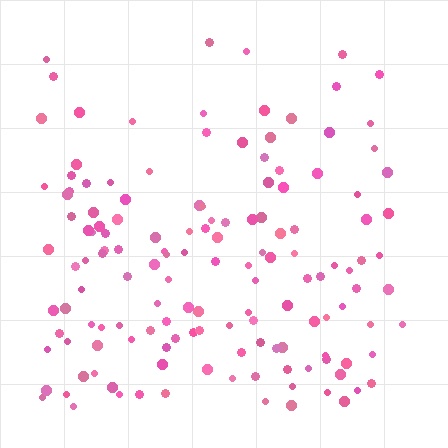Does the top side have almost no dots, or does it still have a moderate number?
Still a moderate number, just noticeably fewer than the bottom.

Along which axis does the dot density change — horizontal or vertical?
Vertical.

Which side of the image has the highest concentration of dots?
The bottom.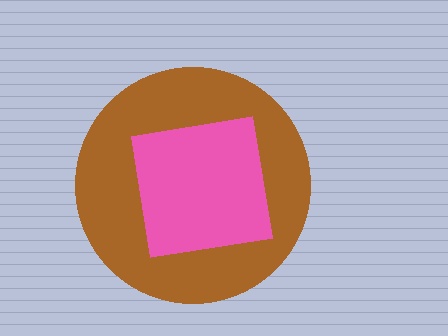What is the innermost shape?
The pink square.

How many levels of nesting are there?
2.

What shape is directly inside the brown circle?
The pink square.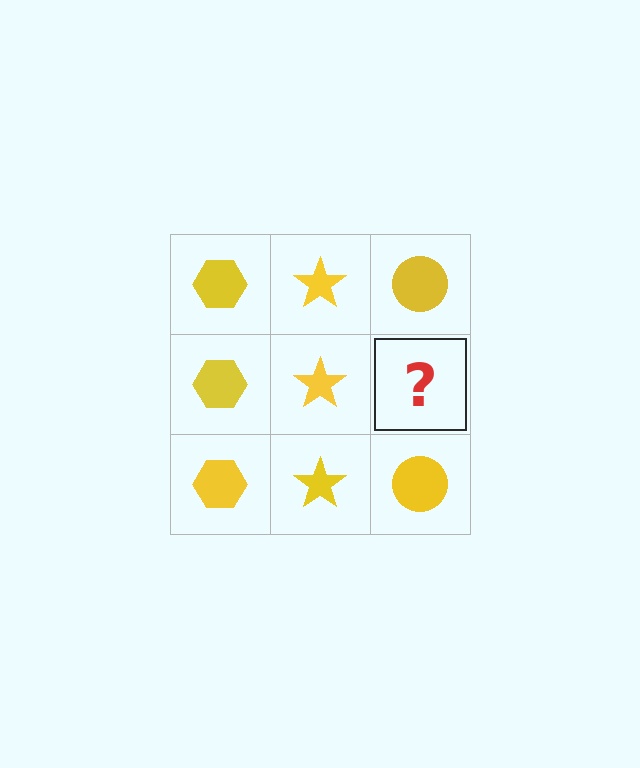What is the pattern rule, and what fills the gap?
The rule is that each column has a consistent shape. The gap should be filled with a yellow circle.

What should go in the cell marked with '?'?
The missing cell should contain a yellow circle.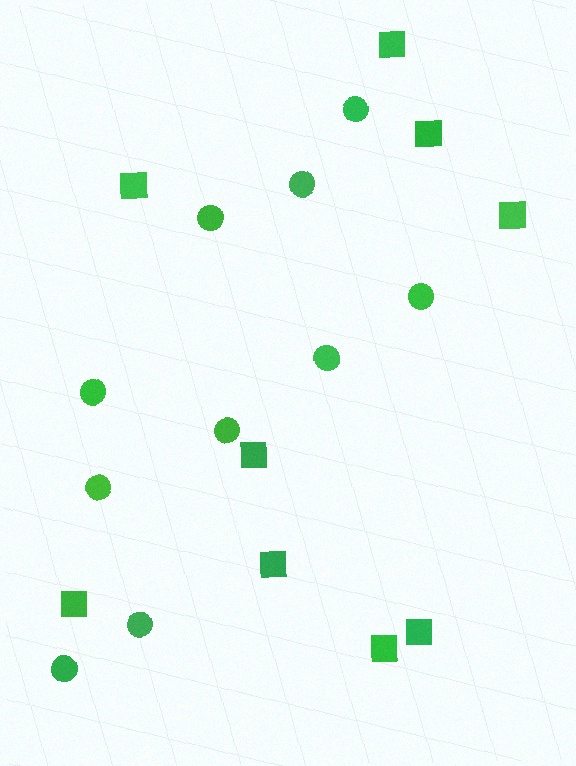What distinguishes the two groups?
There are 2 groups: one group of circles (10) and one group of squares (9).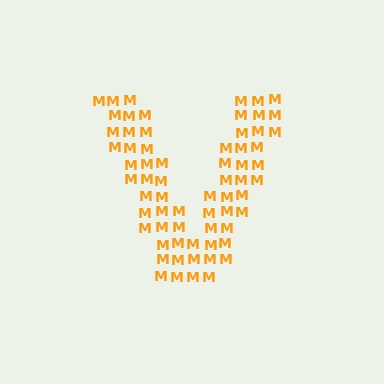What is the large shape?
The large shape is the letter V.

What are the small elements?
The small elements are letter M's.